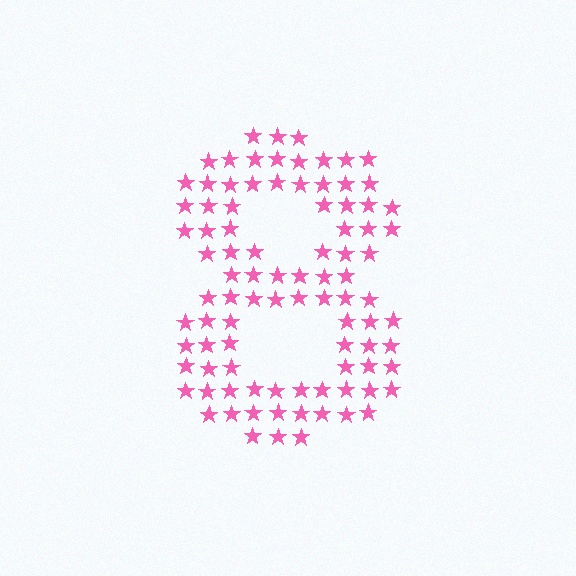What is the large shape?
The large shape is the digit 8.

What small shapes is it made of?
It is made of small stars.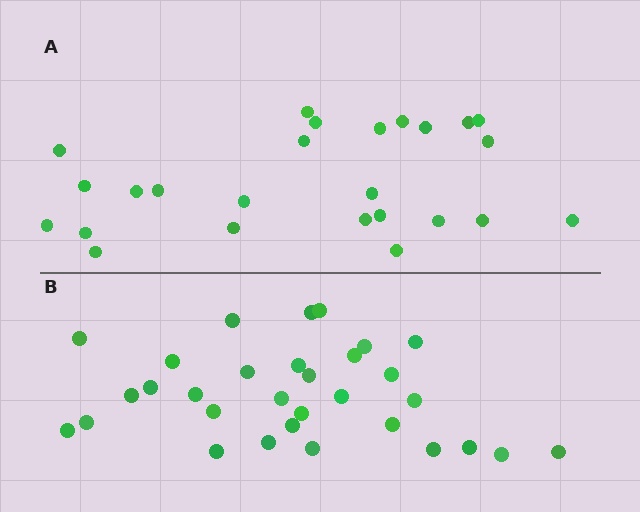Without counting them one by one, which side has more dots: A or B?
Region B (the bottom region) has more dots.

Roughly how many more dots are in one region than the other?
Region B has about 6 more dots than region A.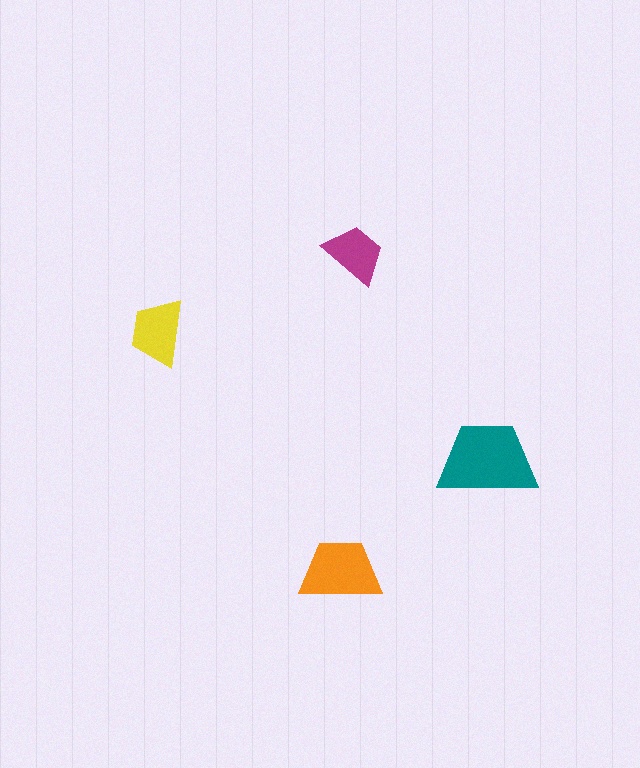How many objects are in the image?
There are 4 objects in the image.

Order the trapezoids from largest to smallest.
the teal one, the orange one, the yellow one, the magenta one.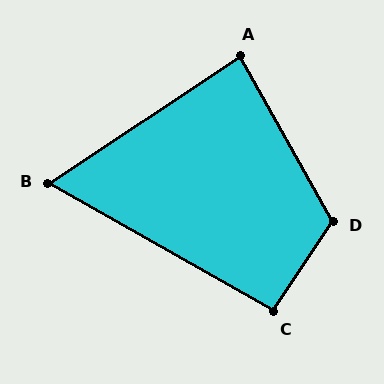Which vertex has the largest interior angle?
D, at approximately 117 degrees.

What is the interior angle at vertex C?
Approximately 94 degrees (approximately right).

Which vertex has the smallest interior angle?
B, at approximately 63 degrees.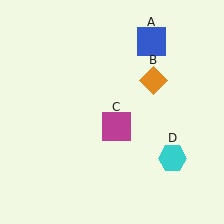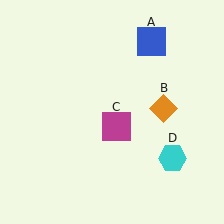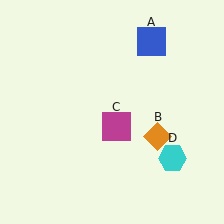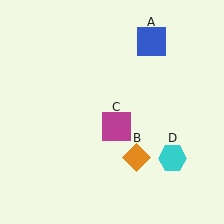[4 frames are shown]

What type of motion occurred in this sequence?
The orange diamond (object B) rotated clockwise around the center of the scene.